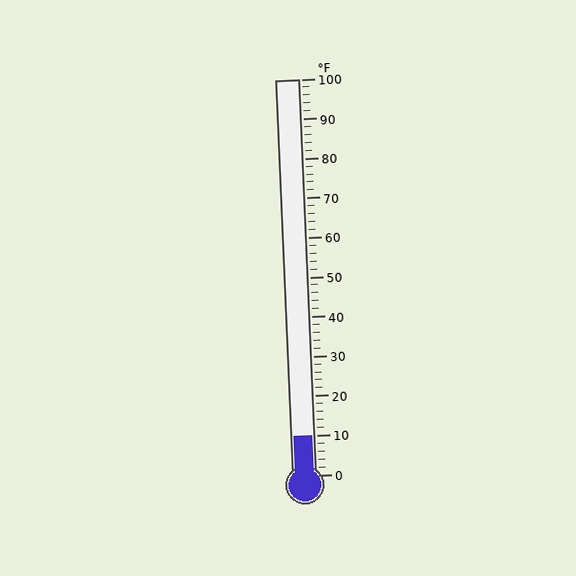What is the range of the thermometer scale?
The thermometer scale ranges from 0°F to 100°F.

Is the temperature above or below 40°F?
The temperature is below 40°F.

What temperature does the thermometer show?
The thermometer shows approximately 10°F.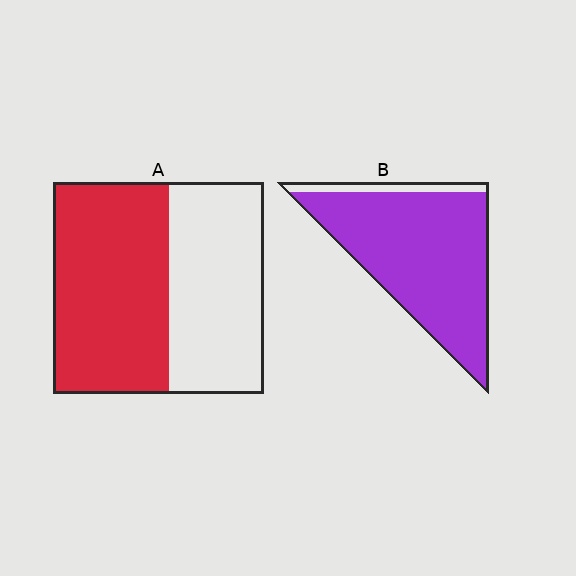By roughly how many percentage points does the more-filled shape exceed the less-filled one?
By roughly 35 percentage points (B over A).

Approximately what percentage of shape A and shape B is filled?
A is approximately 55% and B is approximately 90%.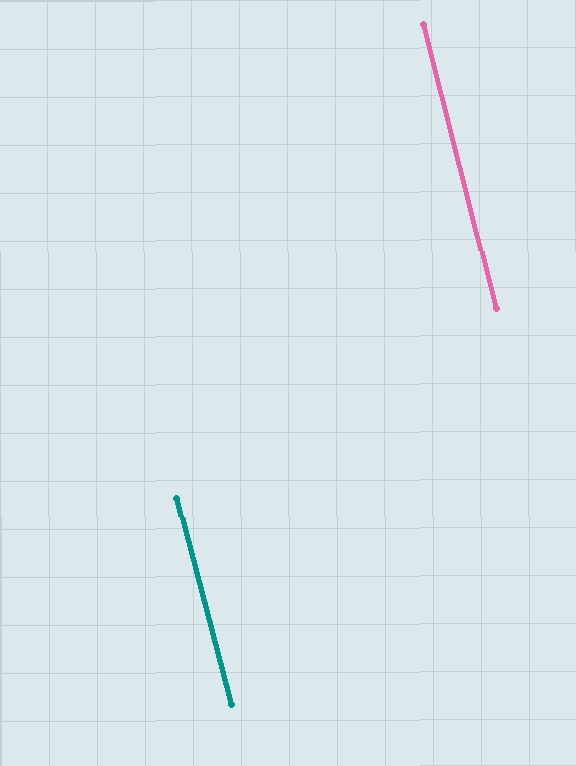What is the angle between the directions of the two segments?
Approximately 0 degrees.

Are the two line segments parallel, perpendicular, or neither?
Parallel — their directions differ by only 0.3°.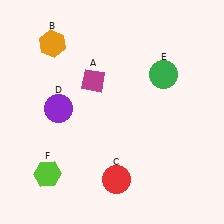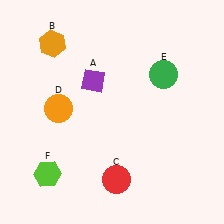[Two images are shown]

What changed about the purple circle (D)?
In Image 1, D is purple. In Image 2, it changed to orange.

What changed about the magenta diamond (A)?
In Image 1, A is magenta. In Image 2, it changed to purple.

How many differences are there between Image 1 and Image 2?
There are 2 differences between the two images.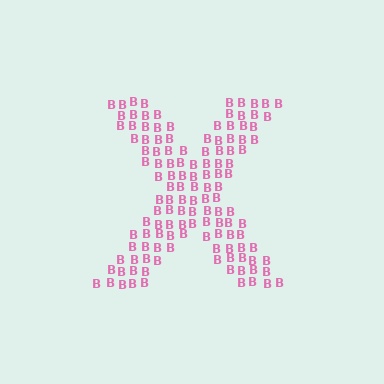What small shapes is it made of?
It is made of small letter B's.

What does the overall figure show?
The overall figure shows the letter X.